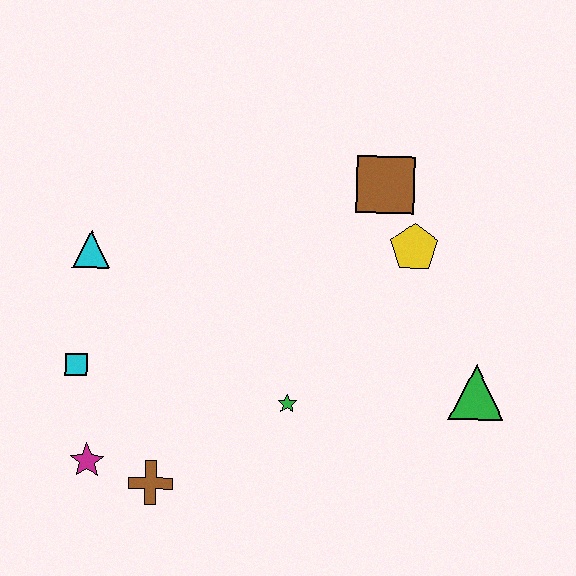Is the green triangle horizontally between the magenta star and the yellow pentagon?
No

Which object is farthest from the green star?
The cyan triangle is farthest from the green star.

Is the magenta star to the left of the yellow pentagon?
Yes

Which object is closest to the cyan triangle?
The cyan square is closest to the cyan triangle.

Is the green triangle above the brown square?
No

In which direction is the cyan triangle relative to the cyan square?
The cyan triangle is above the cyan square.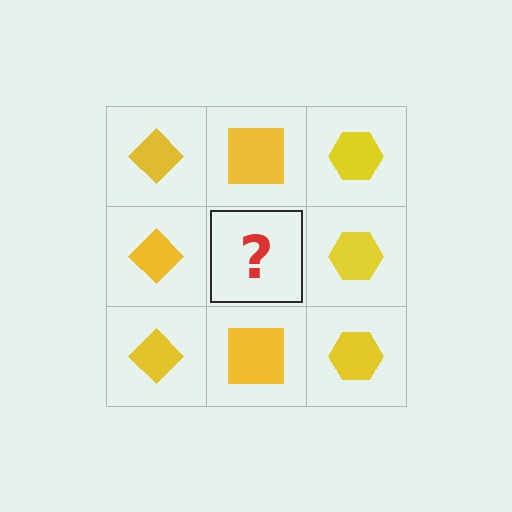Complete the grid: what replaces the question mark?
The question mark should be replaced with a yellow square.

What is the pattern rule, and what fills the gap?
The rule is that each column has a consistent shape. The gap should be filled with a yellow square.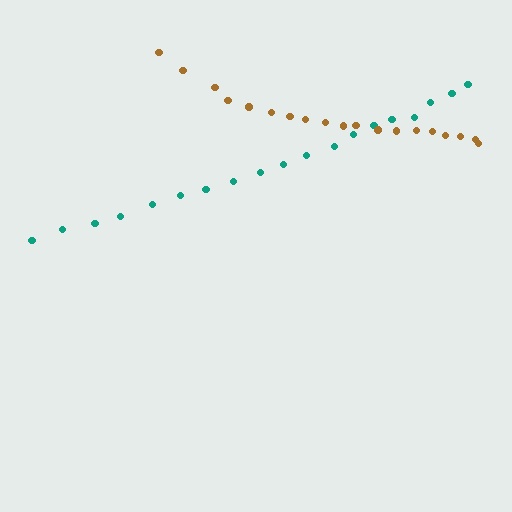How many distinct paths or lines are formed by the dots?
There are 2 distinct paths.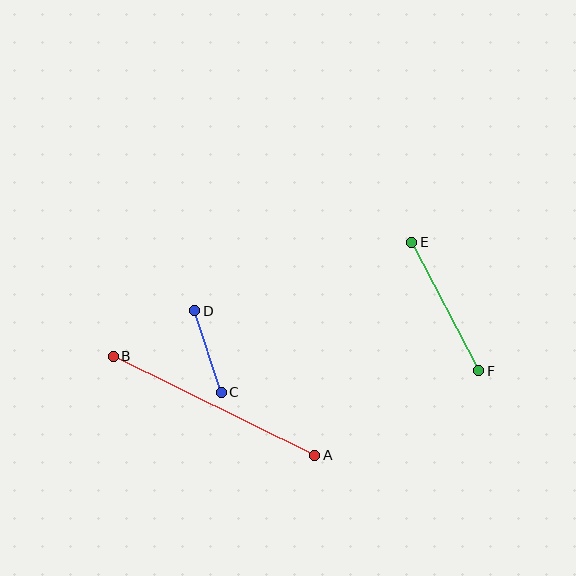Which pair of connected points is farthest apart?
Points A and B are farthest apart.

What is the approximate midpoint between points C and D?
The midpoint is at approximately (208, 352) pixels.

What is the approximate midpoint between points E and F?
The midpoint is at approximately (445, 306) pixels.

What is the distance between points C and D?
The distance is approximately 86 pixels.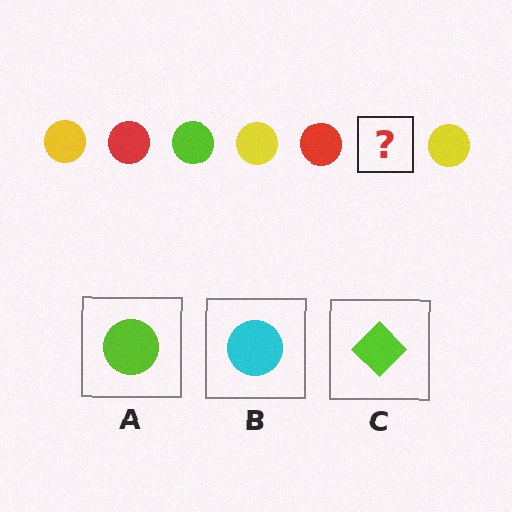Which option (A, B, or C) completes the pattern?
A.